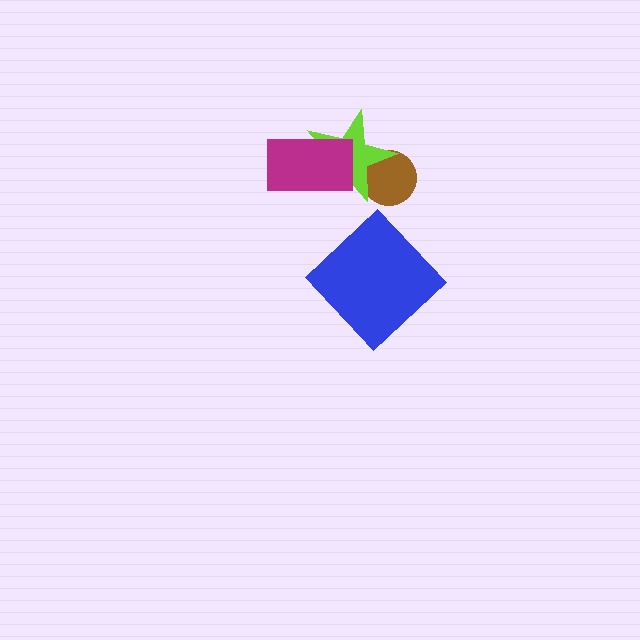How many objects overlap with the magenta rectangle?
1 object overlaps with the magenta rectangle.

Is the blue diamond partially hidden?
No, no other shape covers it.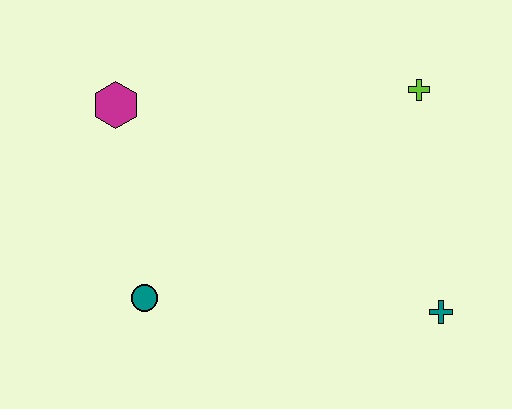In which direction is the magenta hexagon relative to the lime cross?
The magenta hexagon is to the left of the lime cross.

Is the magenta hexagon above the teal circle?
Yes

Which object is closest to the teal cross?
The lime cross is closest to the teal cross.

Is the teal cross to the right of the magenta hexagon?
Yes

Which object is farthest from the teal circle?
The lime cross is farthest from the teal circle.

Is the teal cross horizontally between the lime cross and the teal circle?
No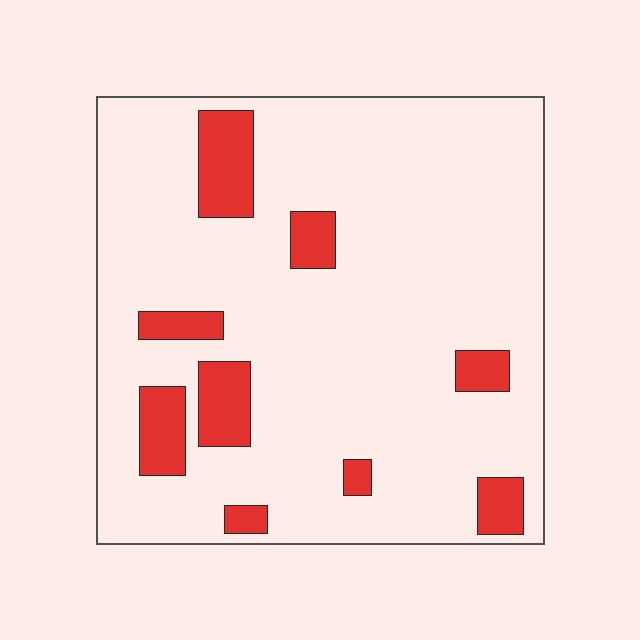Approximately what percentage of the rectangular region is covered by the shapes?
Approximately 15%.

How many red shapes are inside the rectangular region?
9.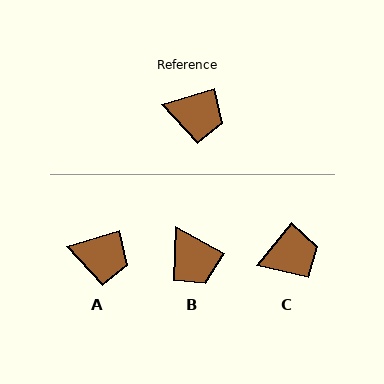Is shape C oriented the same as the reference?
No, it is off by about 34 degrees.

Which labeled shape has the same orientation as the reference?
A.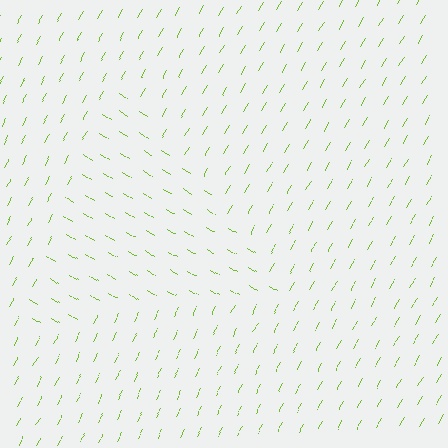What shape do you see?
I see a triangle.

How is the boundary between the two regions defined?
The boundary is defined purely by a change in line orientation (approximately 89 degrees difference). All lines are the same color and thickness.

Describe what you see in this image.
The image is filled with small lime line segments. A triangle region in the image has lines oriented differently from the surrounding lines, creating a visible texture boundary.